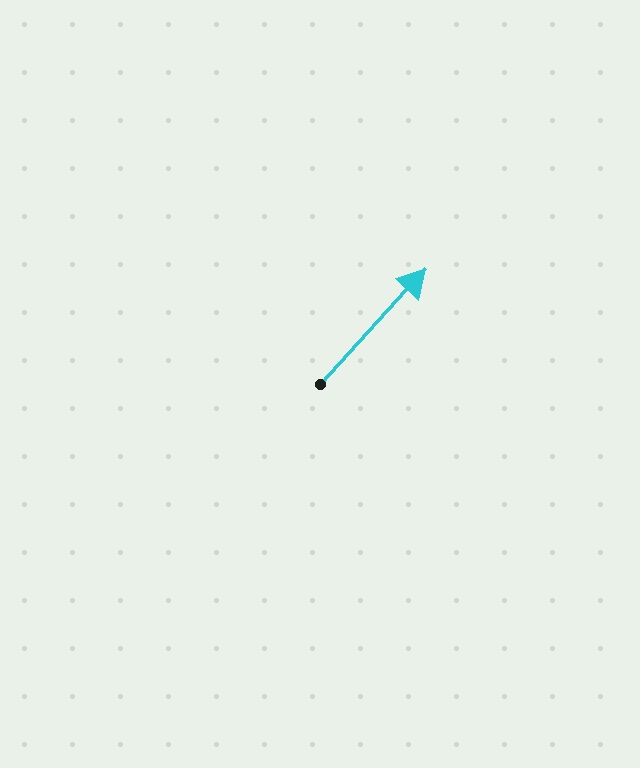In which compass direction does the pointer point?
Northeast.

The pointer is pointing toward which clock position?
Roughly 1 o'clock.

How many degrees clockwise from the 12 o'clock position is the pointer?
Approximately 43 degrees.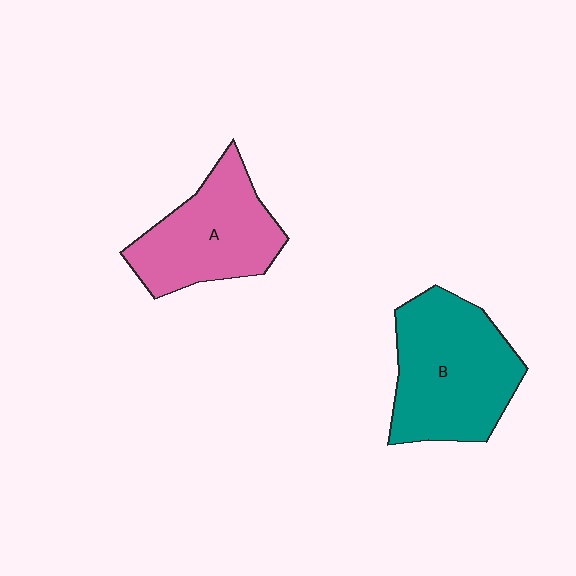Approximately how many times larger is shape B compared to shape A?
Approximately 1.2 times.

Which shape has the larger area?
Shape B (teal).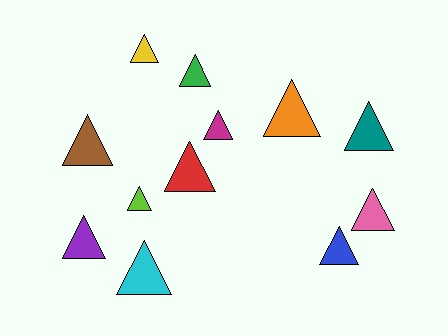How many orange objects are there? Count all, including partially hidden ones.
There is 1 orange object.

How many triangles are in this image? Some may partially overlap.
There are 12 triangles.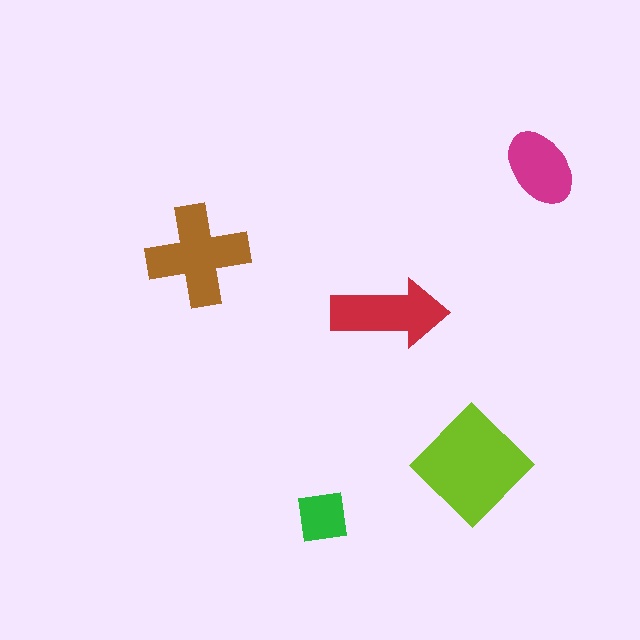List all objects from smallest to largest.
The green square, the magenta ellipse, the red arrow, the brown cross, the lime diamond.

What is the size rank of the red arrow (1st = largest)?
3rd.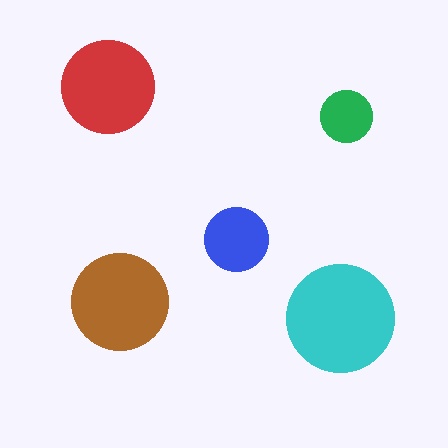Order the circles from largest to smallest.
the cyan one, the brown one, the red one, the blue one, the green one.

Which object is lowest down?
The cyan circle is bottommost.